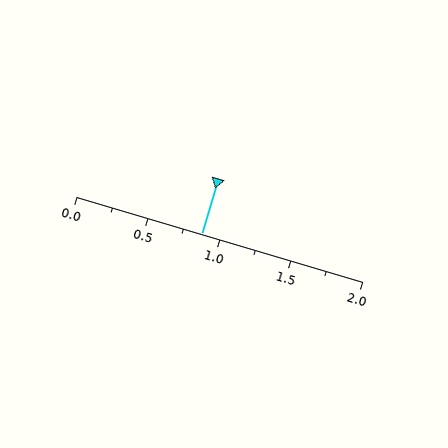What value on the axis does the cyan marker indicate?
The marker indicates approximately 0.88.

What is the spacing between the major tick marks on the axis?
The major ticks are spaced 0.5 apart.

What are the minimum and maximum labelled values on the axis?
The axis runs from 0.0 to 2.0.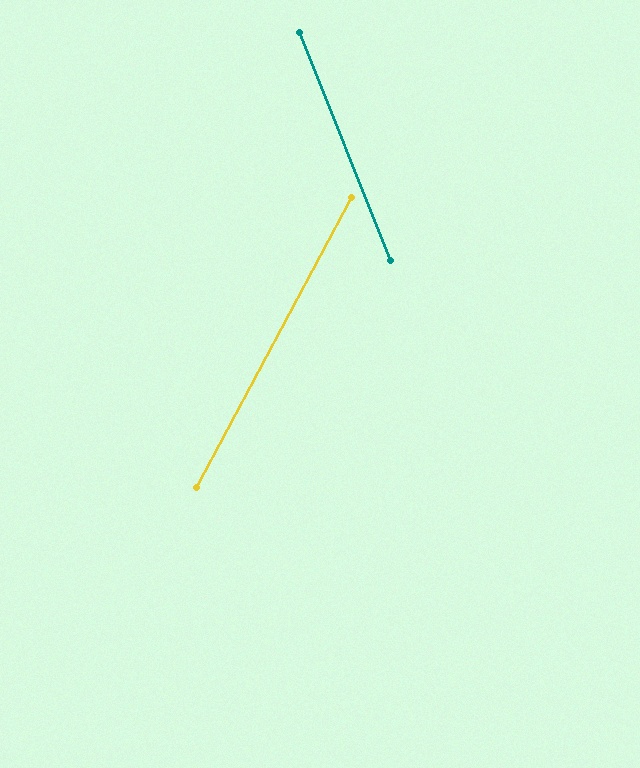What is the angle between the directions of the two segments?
Approximately 50 degrees.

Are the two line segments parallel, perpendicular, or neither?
Neither parallel nor perpendicular — they differ by about 50°.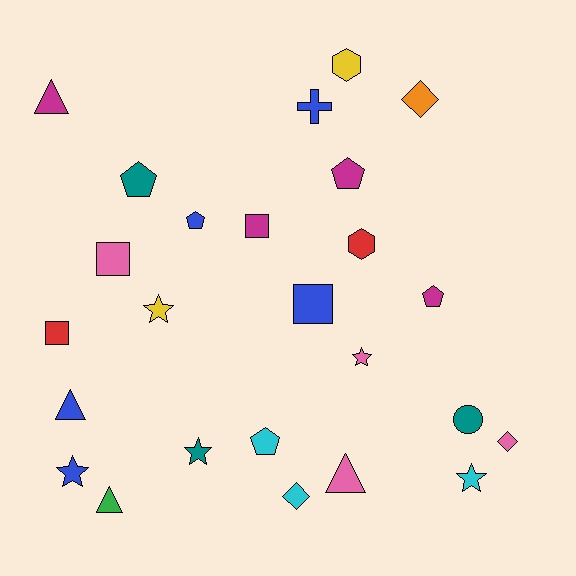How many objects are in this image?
There are 25 objects.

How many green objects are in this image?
There is 1 green object.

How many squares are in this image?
There are 4 squares.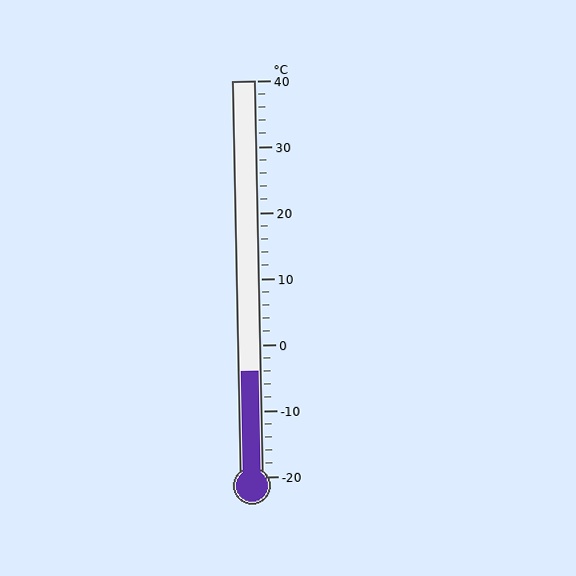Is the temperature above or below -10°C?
The temperature is above -10°C.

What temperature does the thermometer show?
The thermometer shows approximately -4°C.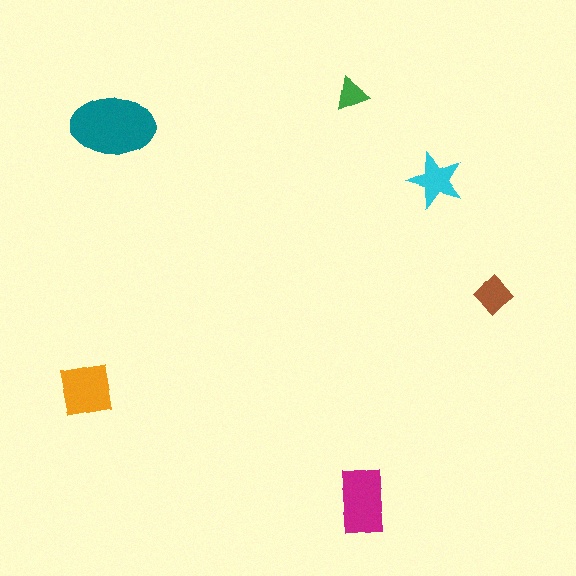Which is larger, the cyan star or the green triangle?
The cyan star.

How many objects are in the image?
There are 6 objects in the image.